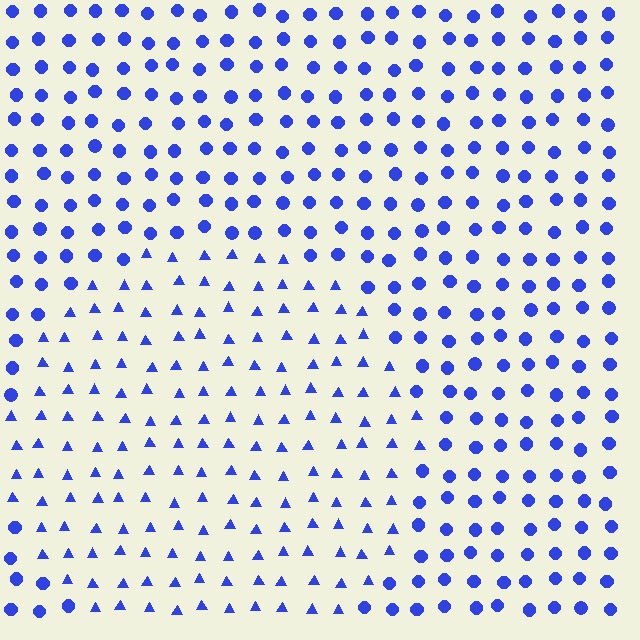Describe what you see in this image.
The image is filled with small blue elements arranged in a uniform grid. A circle-shaped region contains triangles, while the surrounding area contains circles. The boundary is defined purely by the change in element shape.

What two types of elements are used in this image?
The image uses triangles inside the circle region and circles outside it.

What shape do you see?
I see a circle.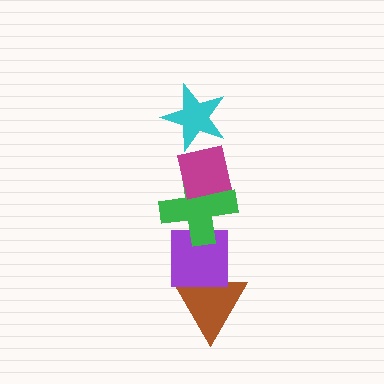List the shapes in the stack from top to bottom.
From top to bottom: the cyan star, the magenta square, the green cross, the purple square, the brown triangle.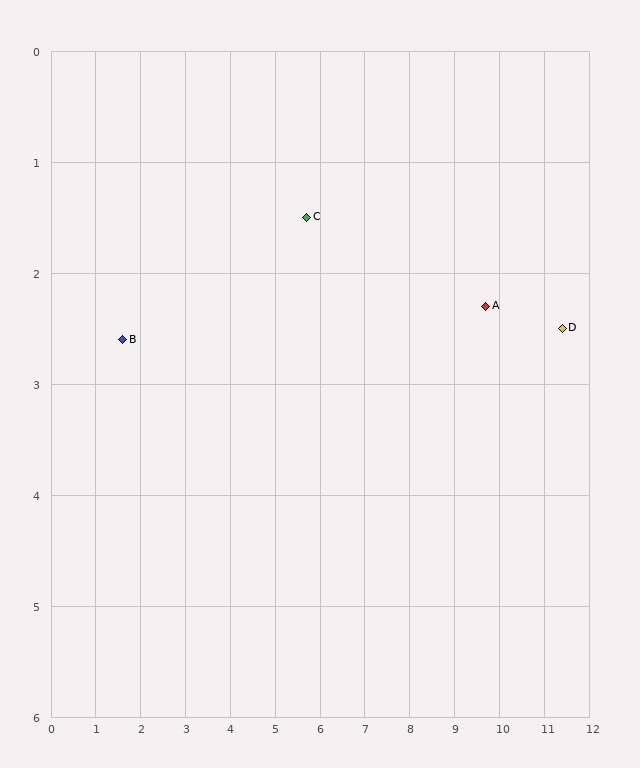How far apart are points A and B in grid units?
Points A and B are about 8.1 grid units apart.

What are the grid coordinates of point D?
Point D is at approximately (11.4, 2.5).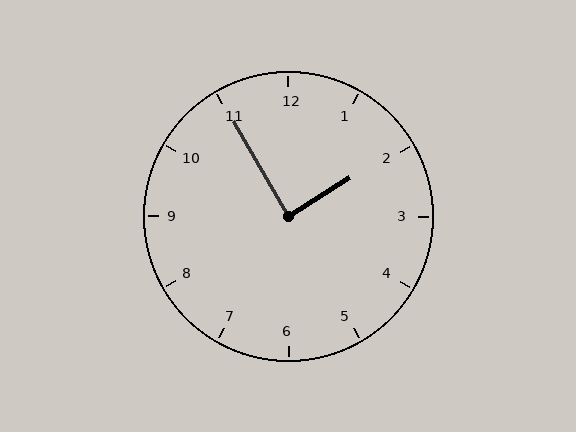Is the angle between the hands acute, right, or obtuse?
It is right.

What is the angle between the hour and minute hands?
Approximately 88 degrees.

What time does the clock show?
1:55.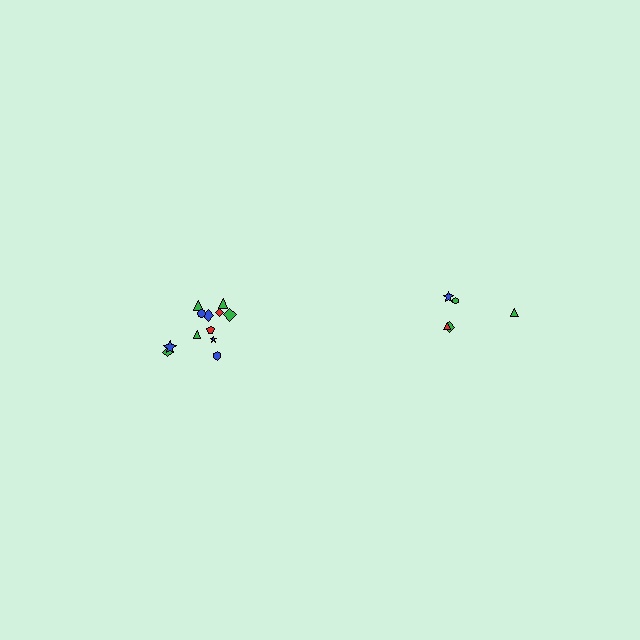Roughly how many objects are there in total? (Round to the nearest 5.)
Roughly 15 objects in total.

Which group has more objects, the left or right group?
The left group.